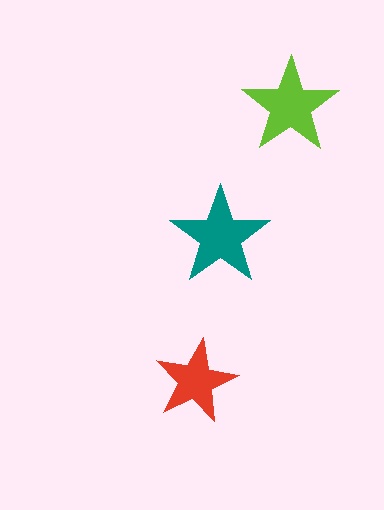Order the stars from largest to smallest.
the teal one, the lime one, the red one.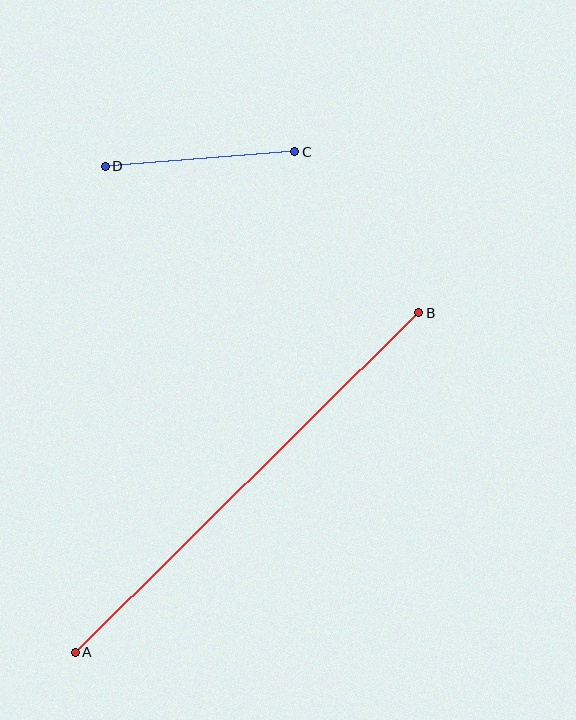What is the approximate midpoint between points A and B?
The midpoint is at approximately (247, 482) pixels.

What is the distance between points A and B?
The distance is approximately 483 pixels.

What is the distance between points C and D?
The distance is approximately 190 pixels.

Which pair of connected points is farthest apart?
Points A and B are farthest apart.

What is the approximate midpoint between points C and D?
The midpoint is at approximately (200, 159) pixels.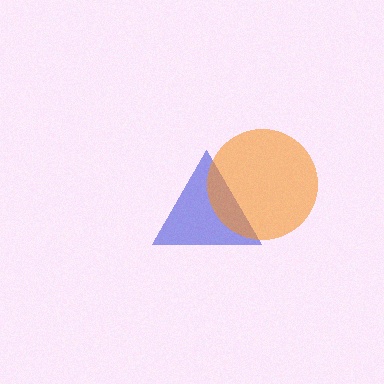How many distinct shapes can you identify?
There are 2 distinct shapes: a blue triangle, an orange circle.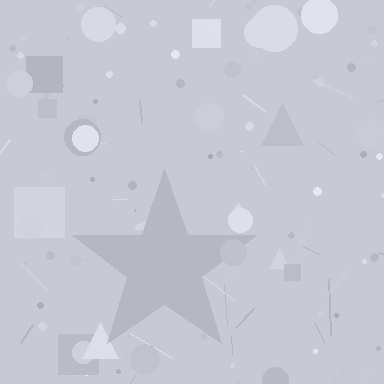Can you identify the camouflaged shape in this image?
The camouflaged shape is a star.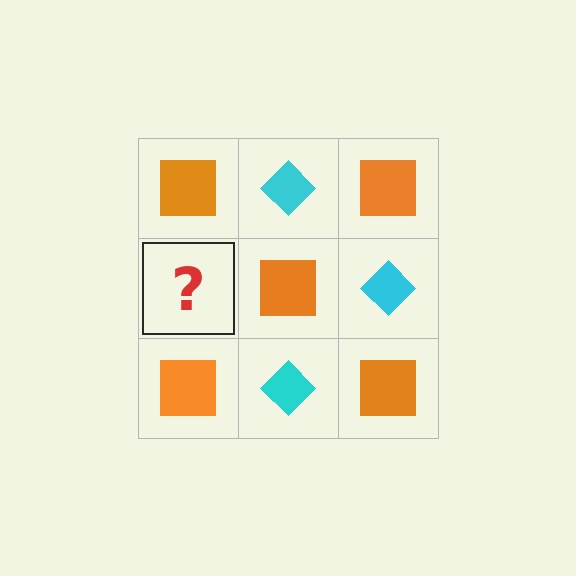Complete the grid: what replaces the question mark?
The question mark should be replaced with a cyan diamond.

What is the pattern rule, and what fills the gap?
The rule is that it alternates orange square and cyan diamond in a checkerboard pattern. The gap should be filled with a cyan diamond.